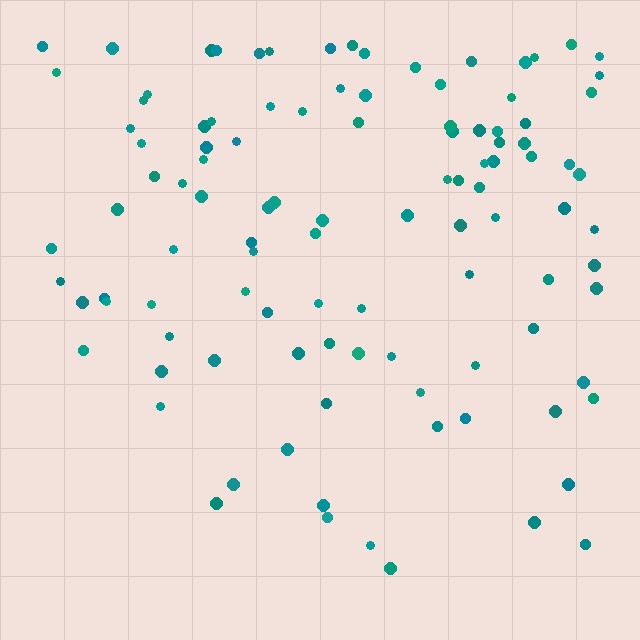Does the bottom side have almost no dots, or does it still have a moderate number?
Still a moderate number, just noticeably fewer than the top.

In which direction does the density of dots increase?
From bottom to top, with the top side densest.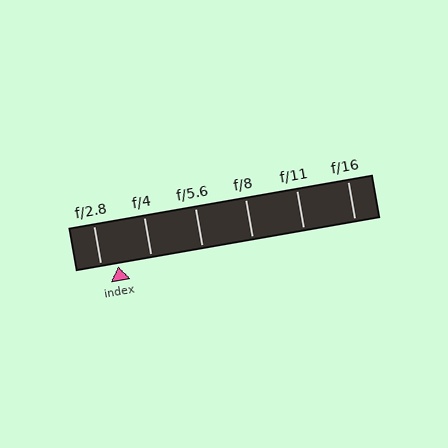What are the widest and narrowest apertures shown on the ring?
The widest aperture shown is f/2.8 and the narrowest is f/16.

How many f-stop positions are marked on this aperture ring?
There are 6 f-stop positions marked.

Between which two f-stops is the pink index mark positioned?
The index mark is between f/2.8 and f/4.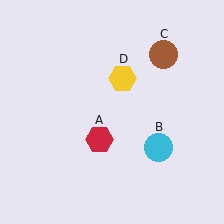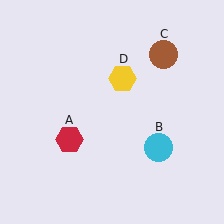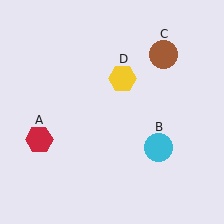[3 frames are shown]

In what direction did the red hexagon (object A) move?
The red hexagon (object A) moved left.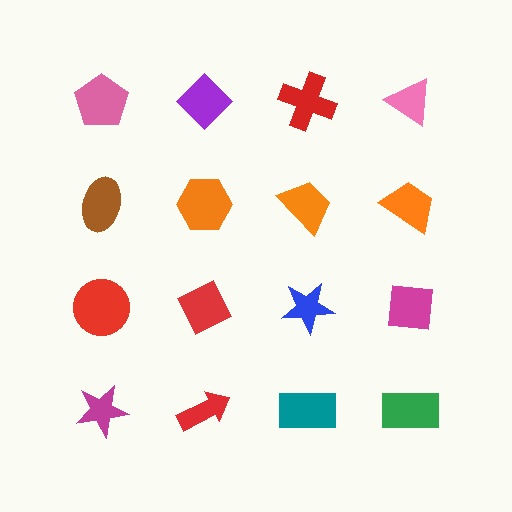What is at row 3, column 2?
A red diamond.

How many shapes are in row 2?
4 shapes.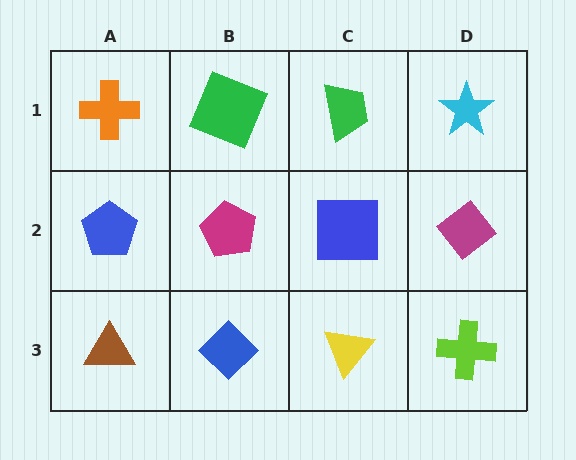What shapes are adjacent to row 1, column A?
A blue pentagon (row 2, column A), a green square (row 1, column B).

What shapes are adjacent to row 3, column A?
A blue pentagon (row 2, column A), a blue diamond (row 3, column B).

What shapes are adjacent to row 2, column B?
A green square (row 1, column B), a blue diamond (row 3, column B), a blue pentagon (row 2, column A), a blue square (row 2, column C).